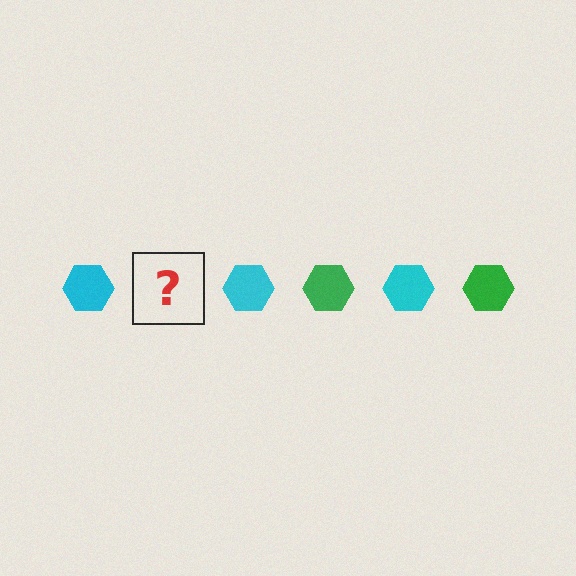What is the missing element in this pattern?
The missing element is a green hexagon.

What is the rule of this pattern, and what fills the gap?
The rule is that the pattern cycles through cyan, green hexagons. The gap should be filled with a green hexagon.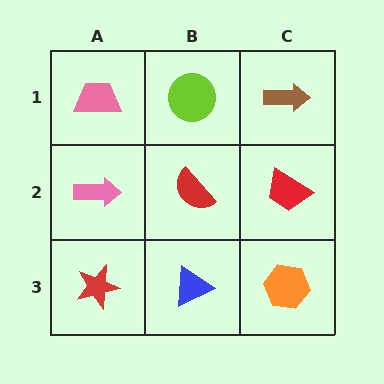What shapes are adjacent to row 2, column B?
A lime circle (row 1, column B), a blue triangle (row 3, column B), a pink arrow (row 2, column A), a red trapezoid (row 2, column C).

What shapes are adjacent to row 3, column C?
A red trapezoid (row 2, column C), a blue triangle (row 3, column B).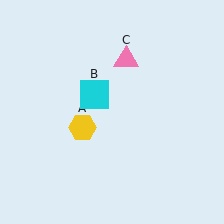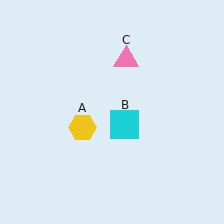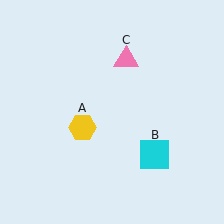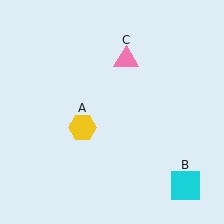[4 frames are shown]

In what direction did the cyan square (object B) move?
The cyan square (object B) moved down and to the right.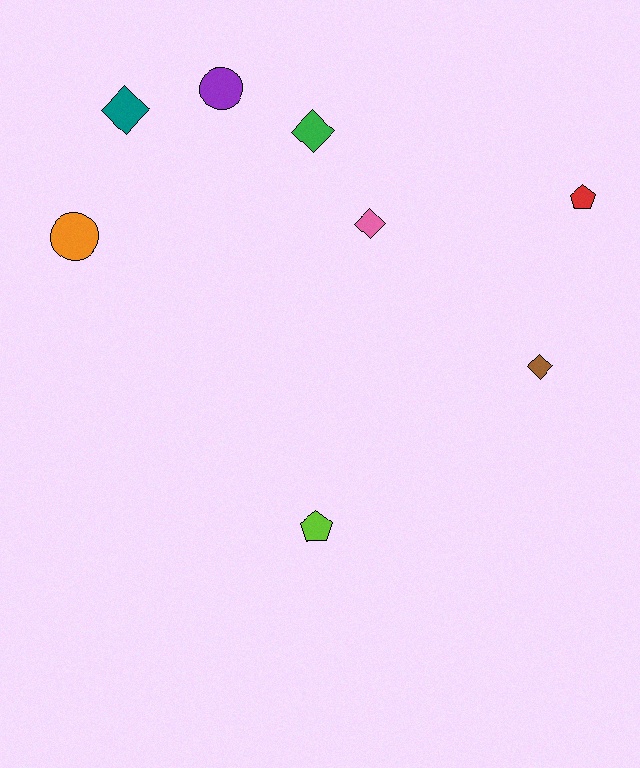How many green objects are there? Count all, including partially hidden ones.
There is 1 green object.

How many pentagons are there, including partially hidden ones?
There are 2 pentagons.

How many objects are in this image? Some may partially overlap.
There are 8 objects.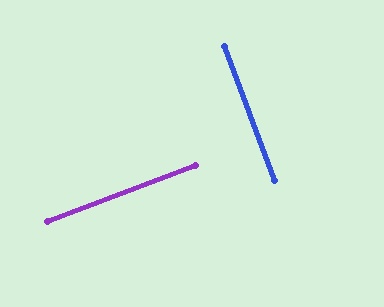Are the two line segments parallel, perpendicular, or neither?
Perpendicular — they meet at approximately 90°.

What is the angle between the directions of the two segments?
Approximately 90 degrees.